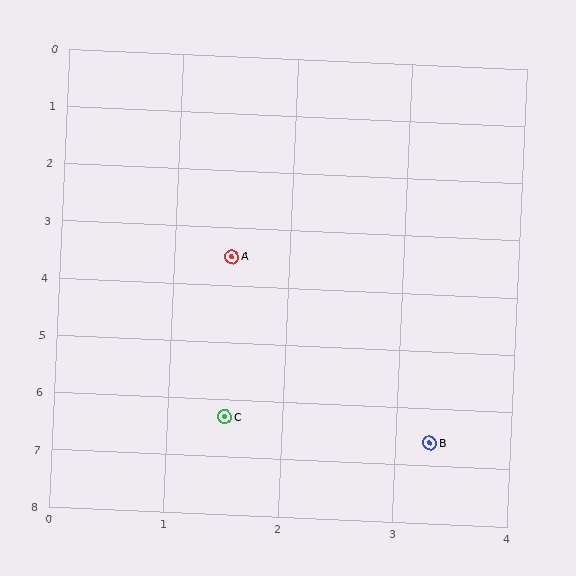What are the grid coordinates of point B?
Point B is at approximately (3.3, 6.6).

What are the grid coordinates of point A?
Point A is at approximately (1.5, 3.5).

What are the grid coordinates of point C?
Point C is at approximately (1.5, 6.3).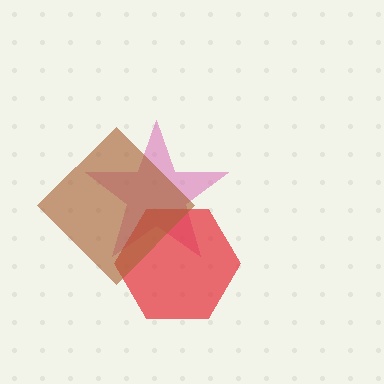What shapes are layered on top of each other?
The layered shapes are: a pink star, a red hexagon, a brown diamond.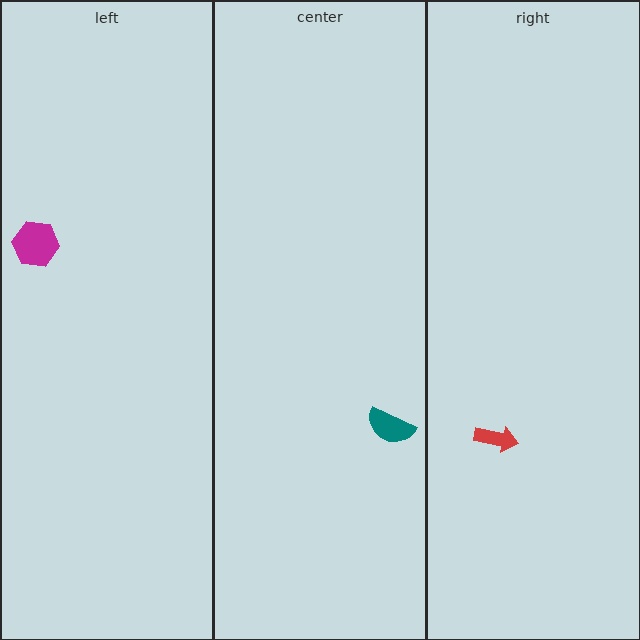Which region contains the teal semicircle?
The center region.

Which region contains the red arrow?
The right region.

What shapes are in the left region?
The magenta hexagon.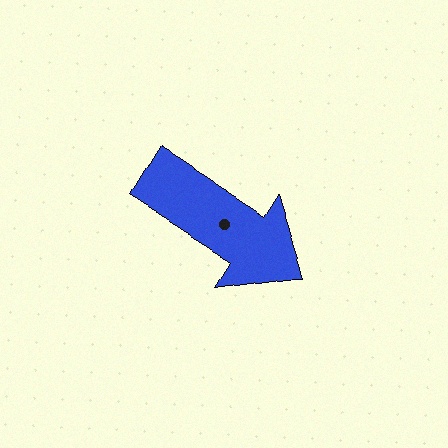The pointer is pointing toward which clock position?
Roughly 4 o'clock.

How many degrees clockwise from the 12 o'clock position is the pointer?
Approximately 122 degrees.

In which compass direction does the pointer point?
Southeast.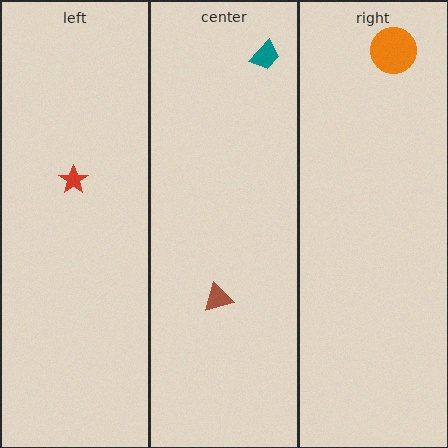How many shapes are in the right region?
1.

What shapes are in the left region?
The red star.